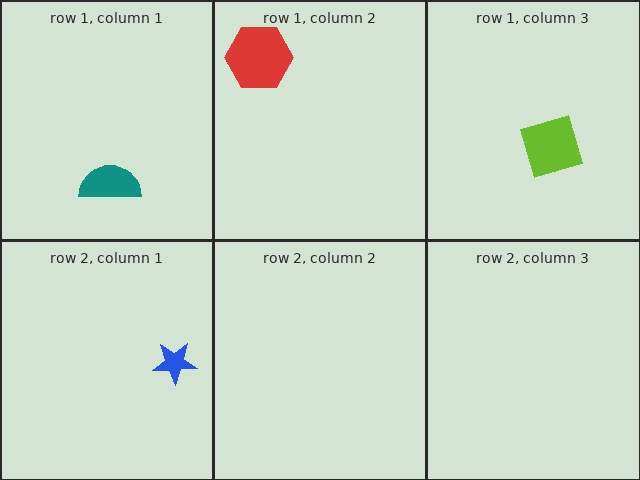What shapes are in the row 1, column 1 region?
The teal semicircle.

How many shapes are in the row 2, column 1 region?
1.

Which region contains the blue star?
The row 2, column 1 region.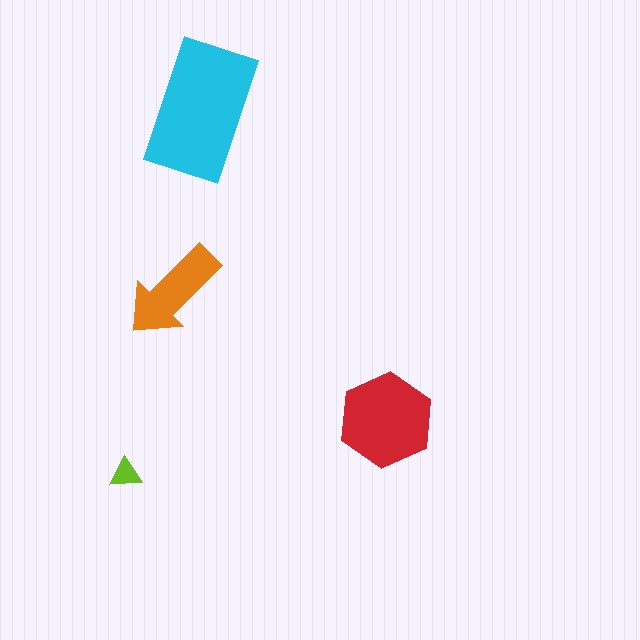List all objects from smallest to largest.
The lime triangle, the orange arrow, the red hexagon, the cyan rectangle.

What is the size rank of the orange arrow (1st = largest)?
3rd.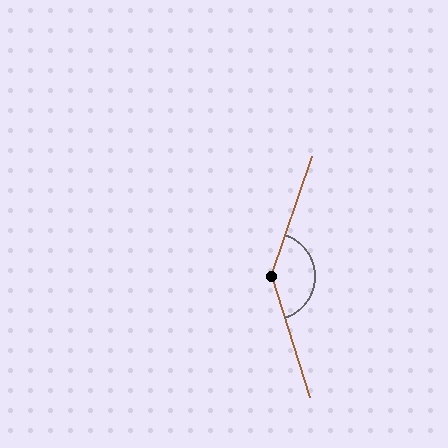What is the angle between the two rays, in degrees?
Approximately 144 degrees.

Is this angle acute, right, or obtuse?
It is obtuse.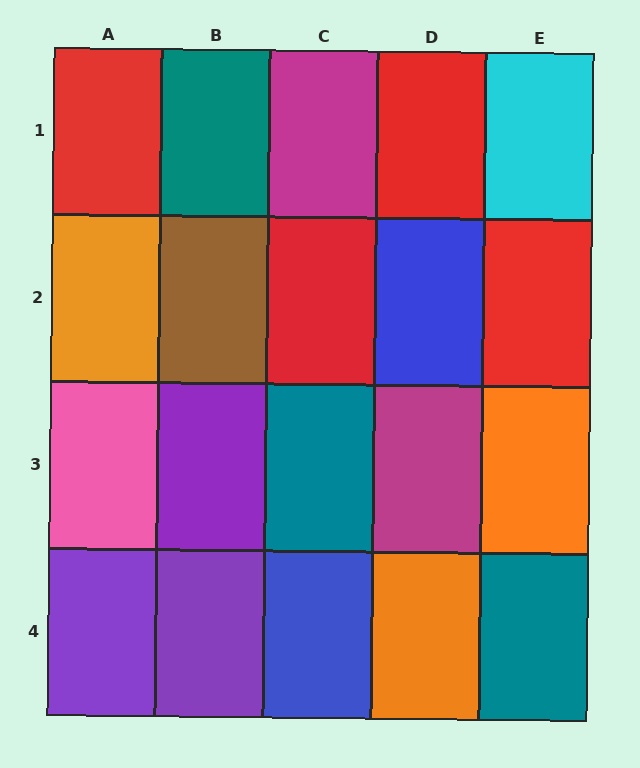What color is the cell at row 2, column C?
Red.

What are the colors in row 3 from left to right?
Pink, purple, teal, magenta, orange.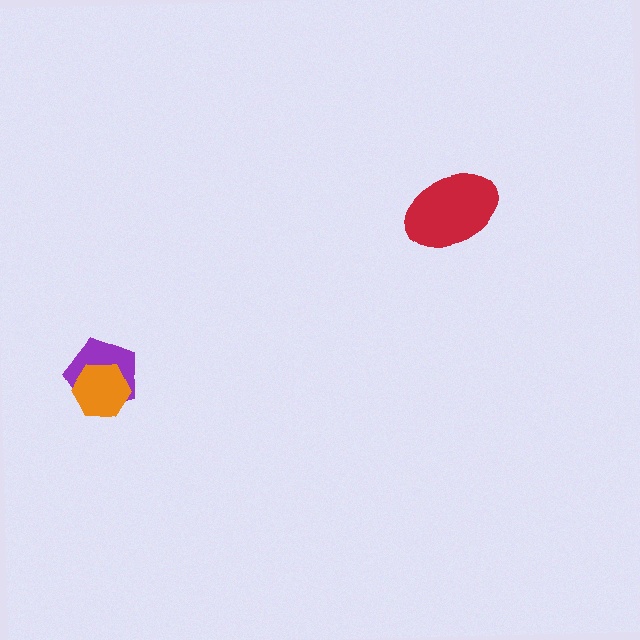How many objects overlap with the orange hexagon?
1 object overlaps with the orange hexagon.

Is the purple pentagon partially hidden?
Yes, it is partially covered by another shape.